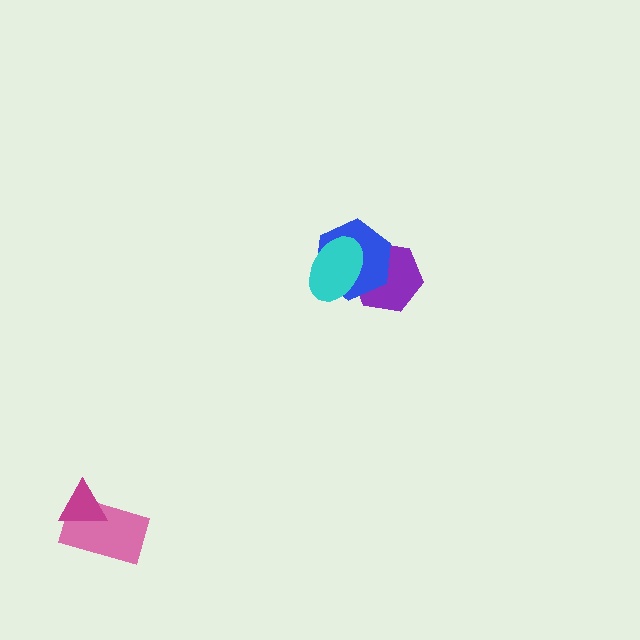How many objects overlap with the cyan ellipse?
2 objects overlap with the cyan ellipse.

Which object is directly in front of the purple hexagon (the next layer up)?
The blue hexagon is directly in front of the purple hexagon.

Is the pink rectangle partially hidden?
Yes, it is partially covered by another shape.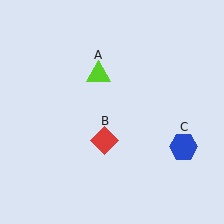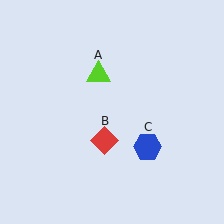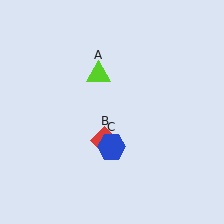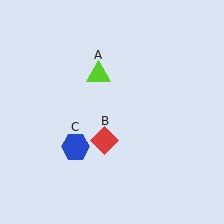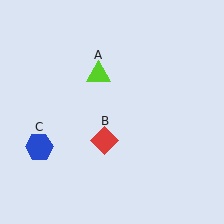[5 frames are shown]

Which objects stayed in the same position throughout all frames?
Lime triangle (object A) and red diamond (object B) remained stationary.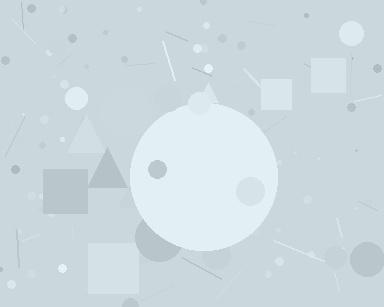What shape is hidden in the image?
A circle is hidden in the image.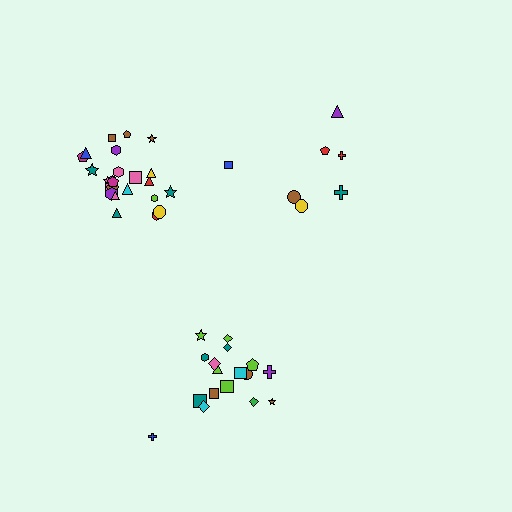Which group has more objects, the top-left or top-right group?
The top-left group.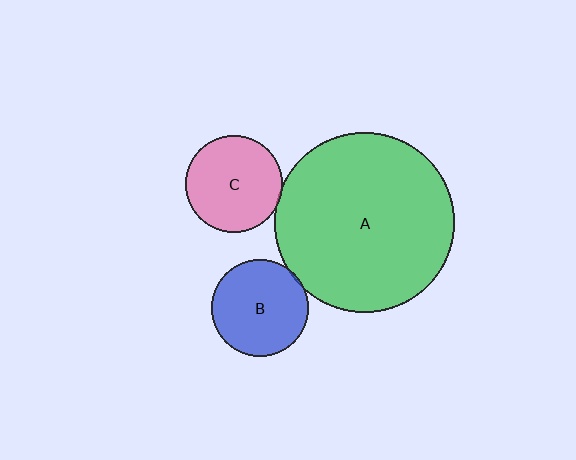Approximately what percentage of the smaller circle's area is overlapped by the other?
Approximately 5%.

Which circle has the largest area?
Circle A (green).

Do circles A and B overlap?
Yes.